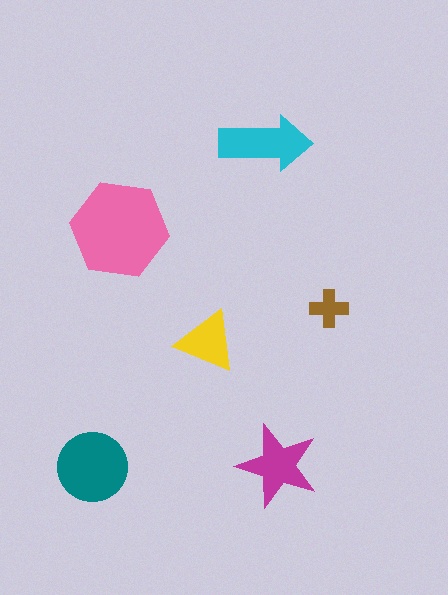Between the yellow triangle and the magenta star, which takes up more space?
The magenta star.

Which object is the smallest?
The brown cross.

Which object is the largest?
The pink hexagon.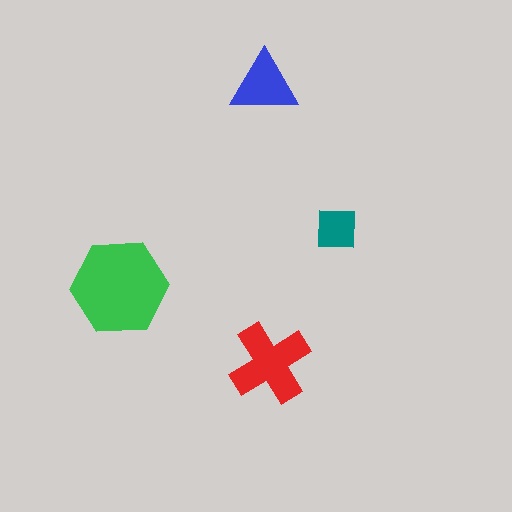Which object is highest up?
The blue triangle is topmost.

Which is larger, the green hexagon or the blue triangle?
The green hexagon.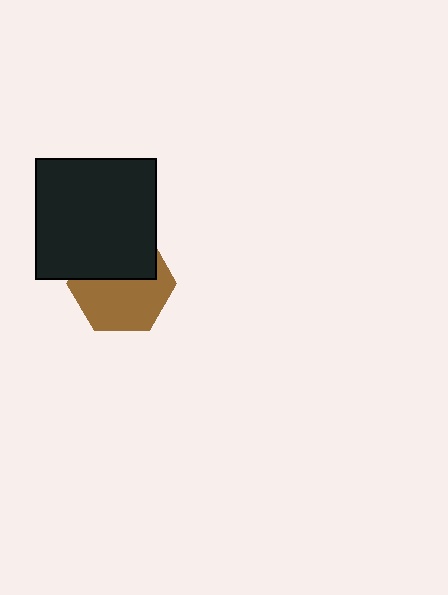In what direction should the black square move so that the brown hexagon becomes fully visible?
The black square should move up. That is the shortest direction to clear the overlap and leave the brown hexagon fully visible.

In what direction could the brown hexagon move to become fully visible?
The brown hexagon could move down. That would shift it out from behind the black square entirely.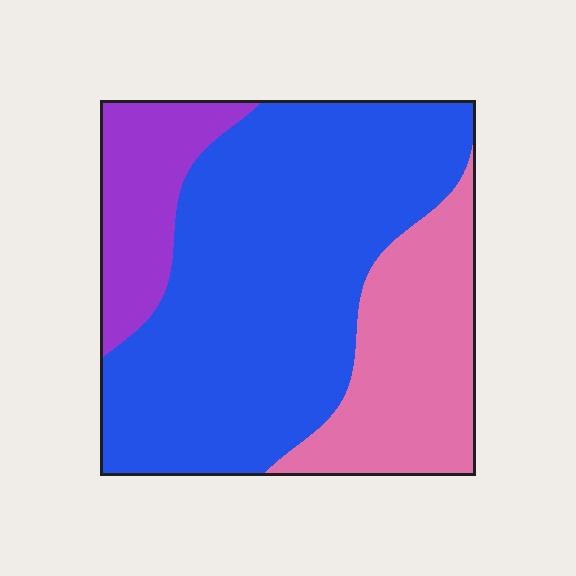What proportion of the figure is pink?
Pink takes up between a sixth and a third of the figure.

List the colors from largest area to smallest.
From largest to smallest: blue, pink, purple.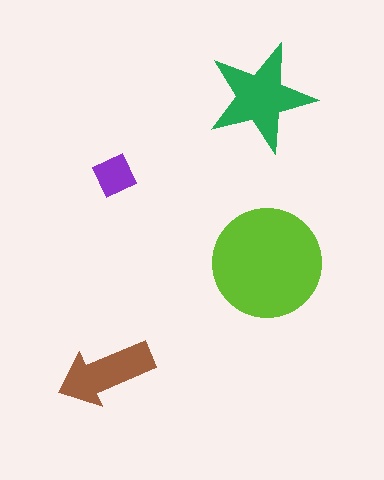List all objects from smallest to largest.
The purple square, the brown arrow, the green star, the lime circle.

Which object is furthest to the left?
The brown arrow is leftmost.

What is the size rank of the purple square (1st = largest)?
4th.